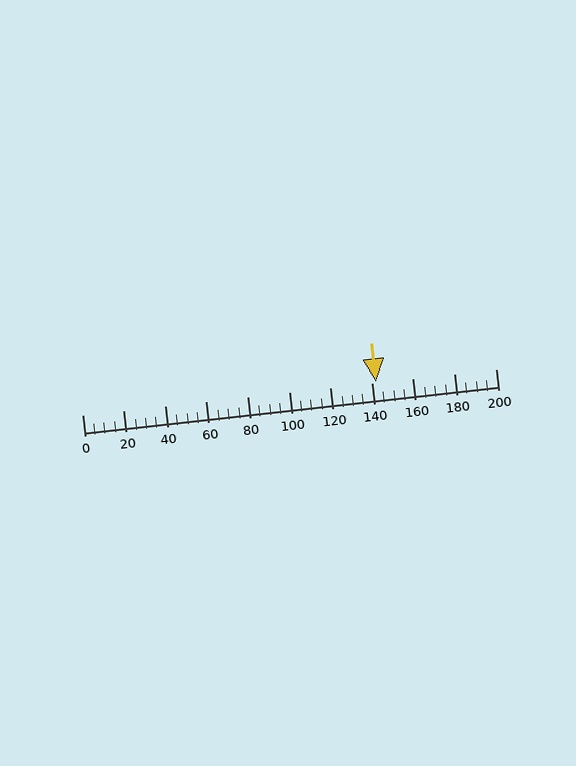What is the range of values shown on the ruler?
The ruler shows values from 0 to 200.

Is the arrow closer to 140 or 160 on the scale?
The arrow is closer to 140.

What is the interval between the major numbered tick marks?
The major tick marks are spaced 20 units apart.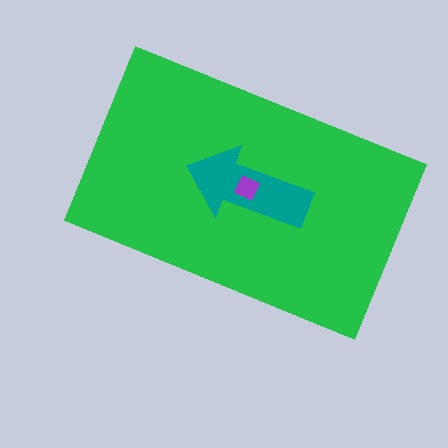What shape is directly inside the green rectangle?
The teal arrow.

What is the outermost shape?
The green rectangle.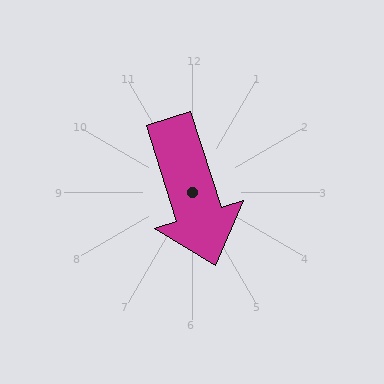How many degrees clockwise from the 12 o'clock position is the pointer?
Approximately 163 degrees.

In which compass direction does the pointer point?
South.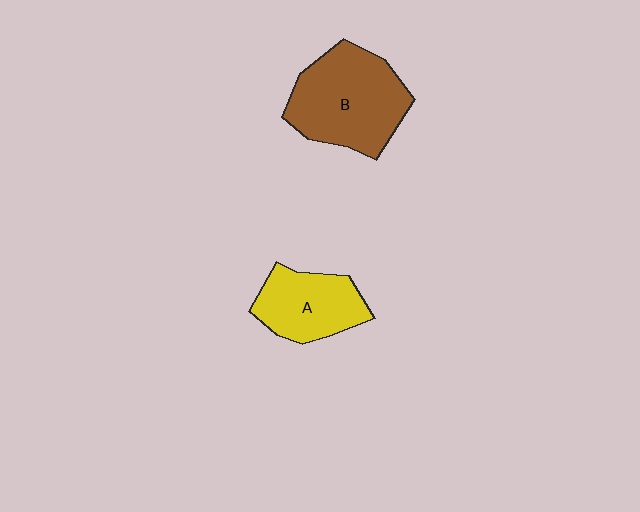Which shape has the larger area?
Shape B (brown).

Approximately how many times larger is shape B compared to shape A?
Approximately 1.5 times.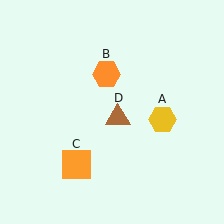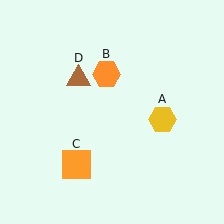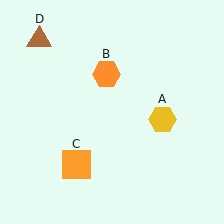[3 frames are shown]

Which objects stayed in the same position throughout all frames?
Yellow hexagon (object A) and orange hexagon (object B) and orange square (object C) remained stationary.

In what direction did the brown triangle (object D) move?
The brown triangle (object D) moved up and to the left.